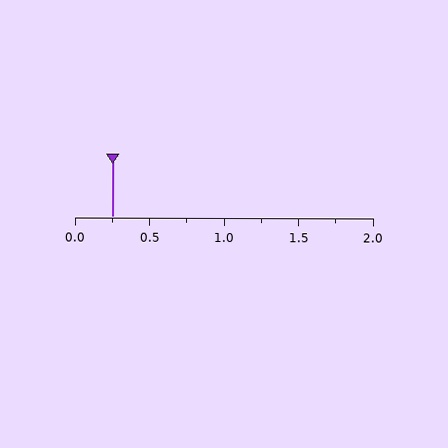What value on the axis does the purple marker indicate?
The marker indicates approximately 0.25.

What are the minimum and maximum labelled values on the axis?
The axis runs from 0.0 to 2.0.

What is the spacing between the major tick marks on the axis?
The major ticks are spaced 0.5 apart.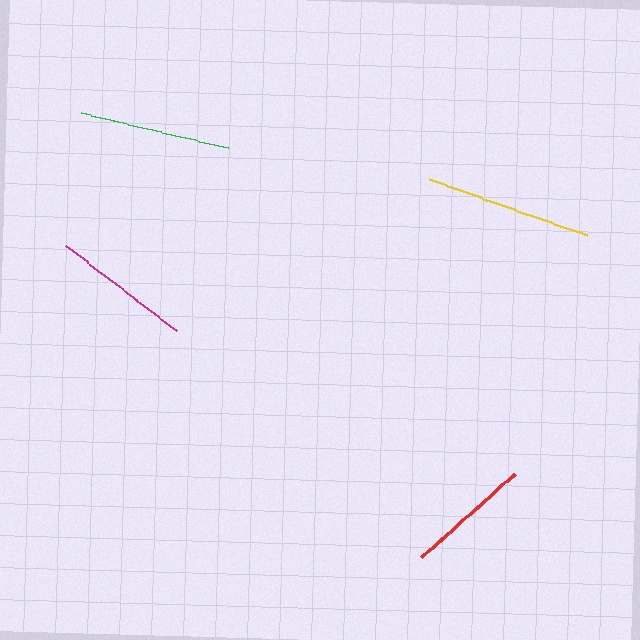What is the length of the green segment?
The green segment is approximately 151 pixels long.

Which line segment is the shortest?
The red line is the shortest at approximately 124 pixels.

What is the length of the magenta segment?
The magenta segment is approximately 139 pixels long.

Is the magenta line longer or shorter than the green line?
The green line is longer than the magenta line.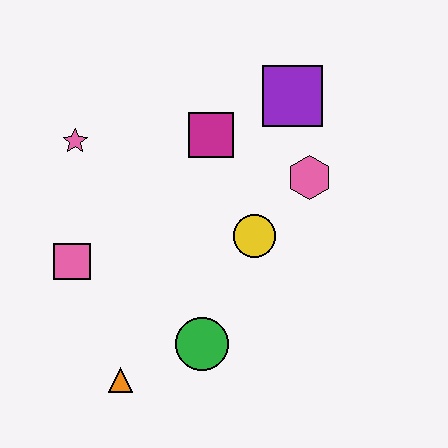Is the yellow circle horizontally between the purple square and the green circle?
Yes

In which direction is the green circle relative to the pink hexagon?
The green circle is below the pink hexagon.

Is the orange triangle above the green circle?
No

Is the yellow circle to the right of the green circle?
Yes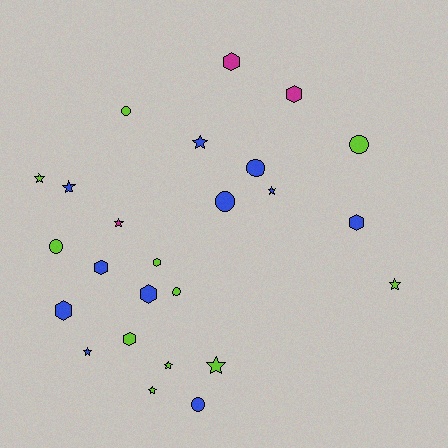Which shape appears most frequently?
Star, with 10 objects.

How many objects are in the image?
There are 25 objects.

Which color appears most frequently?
Lime, with 11 objects.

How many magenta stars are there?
There is 1 magenta star.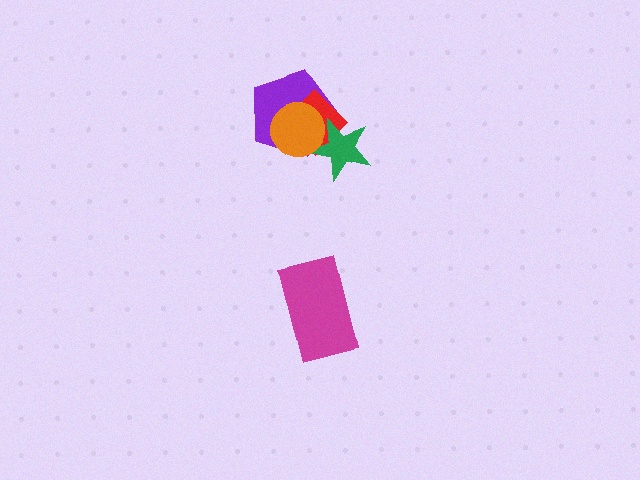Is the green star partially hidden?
Yes, it is partially covered by another shape.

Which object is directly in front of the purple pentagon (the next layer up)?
The red diamond is directly in front of the purple pentagon.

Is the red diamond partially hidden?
Yes, it is partially covered by another shape.